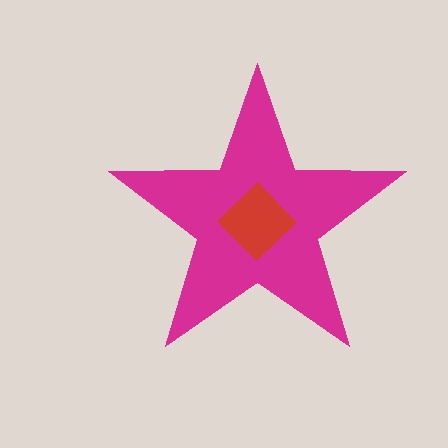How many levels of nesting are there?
2.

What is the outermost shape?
The magenta star.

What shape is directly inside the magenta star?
The red diamond.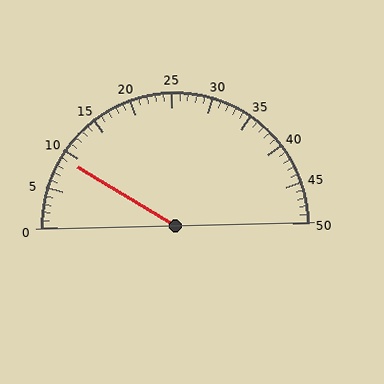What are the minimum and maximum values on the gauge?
The gauge ranges from 0 to 50.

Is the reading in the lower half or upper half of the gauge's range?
The reading is in the lower half of the range (0 to 50).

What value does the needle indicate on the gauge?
The needle indicates approximately 9.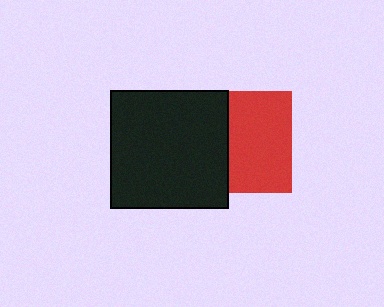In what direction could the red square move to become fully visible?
The red square could move right. That would shift it out from behind the black square entirely.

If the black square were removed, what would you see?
You would see the complete red square.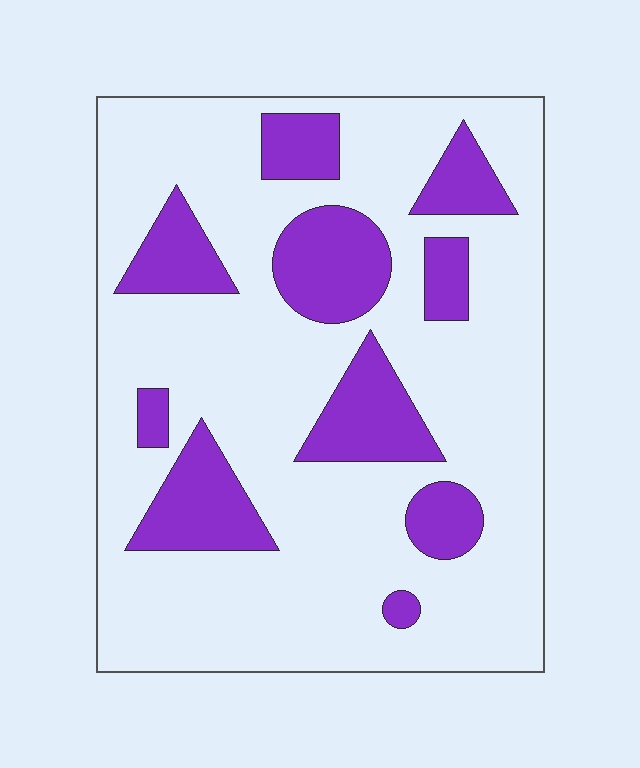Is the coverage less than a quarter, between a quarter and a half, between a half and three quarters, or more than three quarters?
Less than a quarter.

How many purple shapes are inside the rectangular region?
10.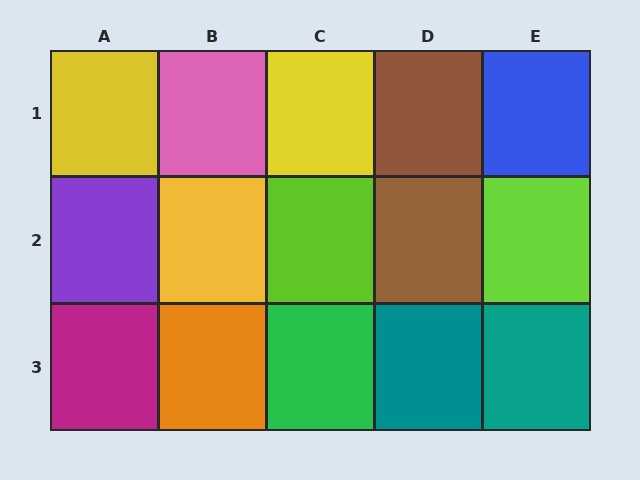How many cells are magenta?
1 cell is magenta.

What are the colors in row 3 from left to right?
Magenta, orange, green, teal, teal.